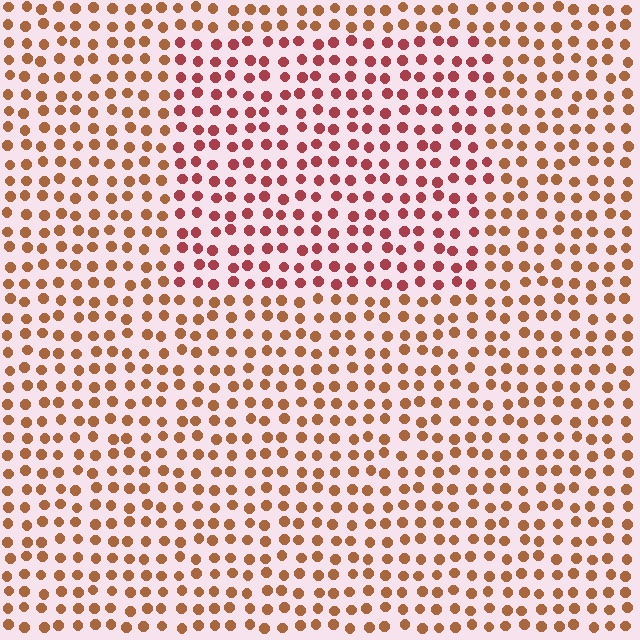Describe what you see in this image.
The image is filled with small brown elements in a uniform arrangement. A rectangle-shaped region is visible where the elements are tinted to a slightly different hue, forming a subtle color boundary.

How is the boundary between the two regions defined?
The boundary is defined purely by a slight shift in hue (about 30 degrees). Spacing, size, and orientation are identical on both sides.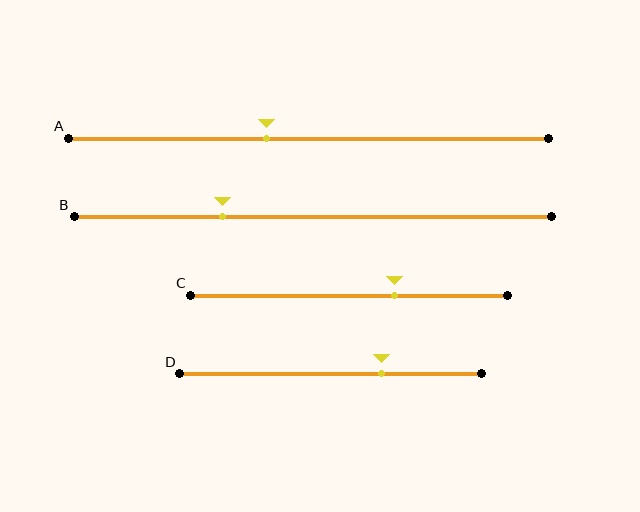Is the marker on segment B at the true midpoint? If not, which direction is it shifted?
No, the marker on segment B is shifted to the left by about 19% of the segment length.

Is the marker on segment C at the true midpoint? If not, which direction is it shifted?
No, the marker on segment C is shifted to the right by about 14% of the segment length.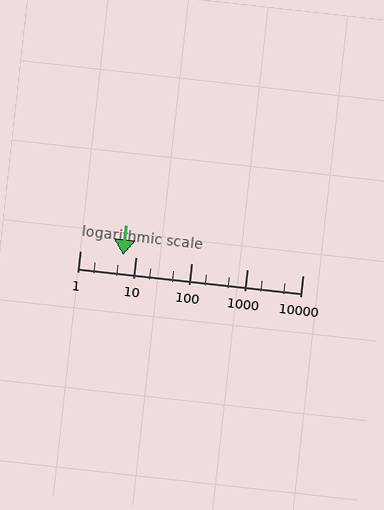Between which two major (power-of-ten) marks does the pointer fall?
The pointer is between 1 and 10.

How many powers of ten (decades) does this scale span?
The scale spans 4 decades, from 1 to 10000.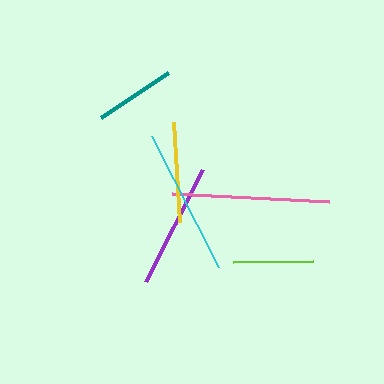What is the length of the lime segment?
The lime segment is approximately 80 pixels long.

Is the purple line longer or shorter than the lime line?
The purple line is longer than the lime line.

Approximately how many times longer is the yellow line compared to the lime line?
The yellow line is approximately 1.2 times the length of the lime line.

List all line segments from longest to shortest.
From longest to shortest: pink, cyan, purple, yellow, teal, lime.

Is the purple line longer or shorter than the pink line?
The pink line is longer than the purple line.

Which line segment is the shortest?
The lime line is the shortest at approximately 80 pixels.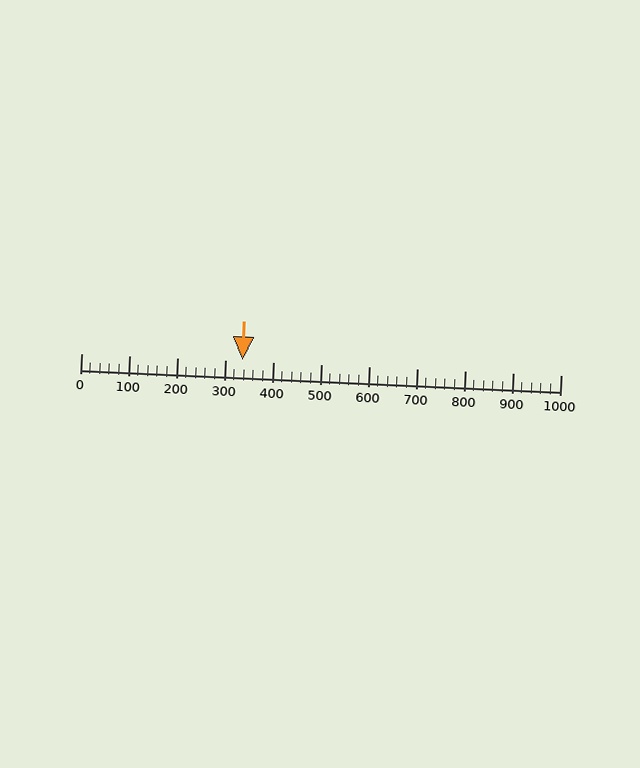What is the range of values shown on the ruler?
The ruler shows values from 0 to 1000.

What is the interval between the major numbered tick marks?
The major tick marks are spaced 100 units apart.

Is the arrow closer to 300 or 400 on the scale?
The arrow is closer to 300.